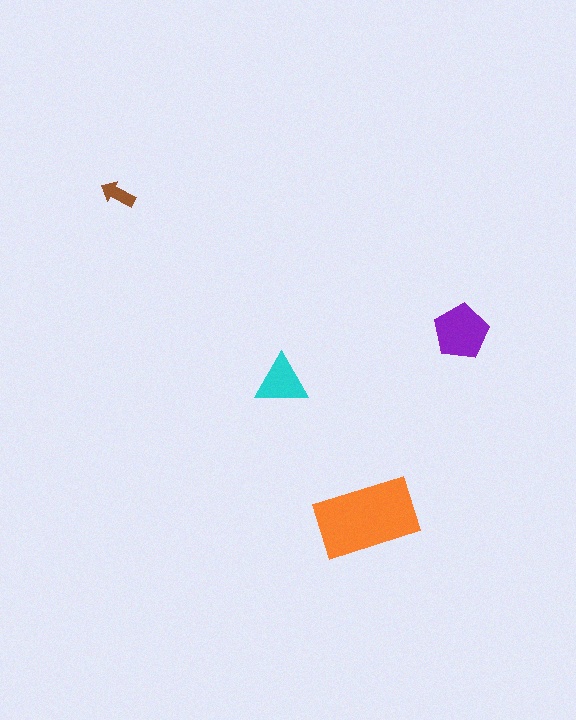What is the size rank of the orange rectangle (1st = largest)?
1st.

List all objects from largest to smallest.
The orange rectangle, the purple pentagon, the cyan triangle, the brown arrow.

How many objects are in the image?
There are 4 objects in the image.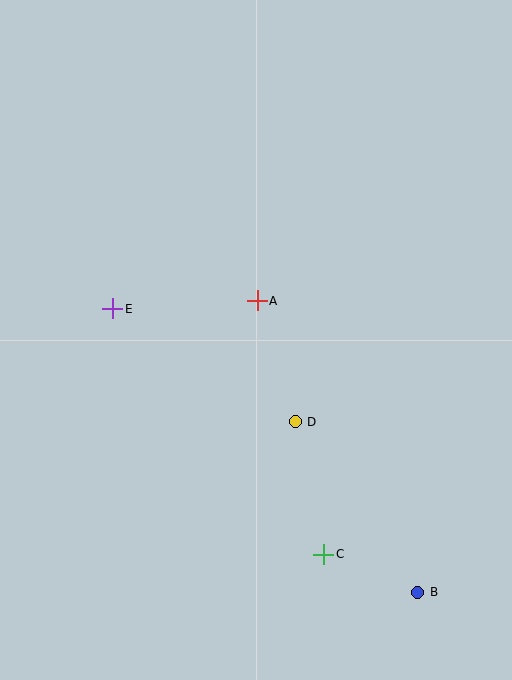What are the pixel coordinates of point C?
Point C is at (324, 554).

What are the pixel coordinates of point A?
Point A is at (257, 301).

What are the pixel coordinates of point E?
Point E is at (113, 309).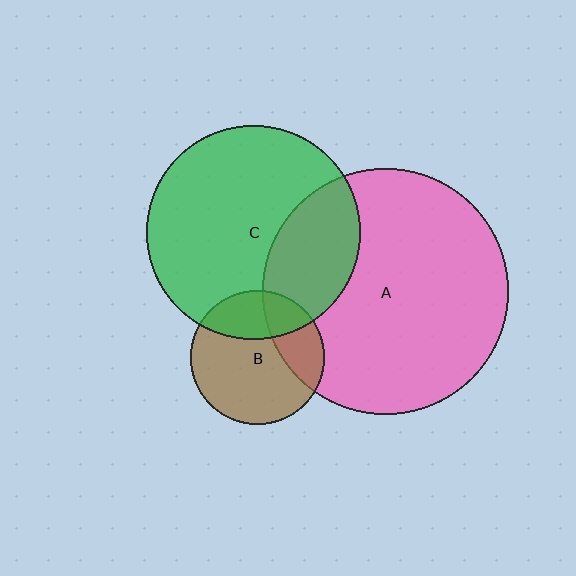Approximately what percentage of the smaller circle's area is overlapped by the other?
Approximately 30%.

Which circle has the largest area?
Circle A (pink).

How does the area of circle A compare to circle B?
Approximately 3.4 times.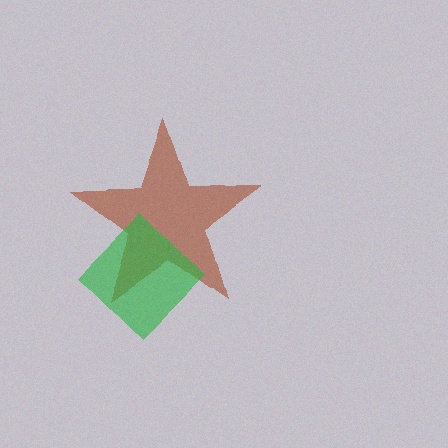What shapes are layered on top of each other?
The layered shapes are: a brown star, a green diamond.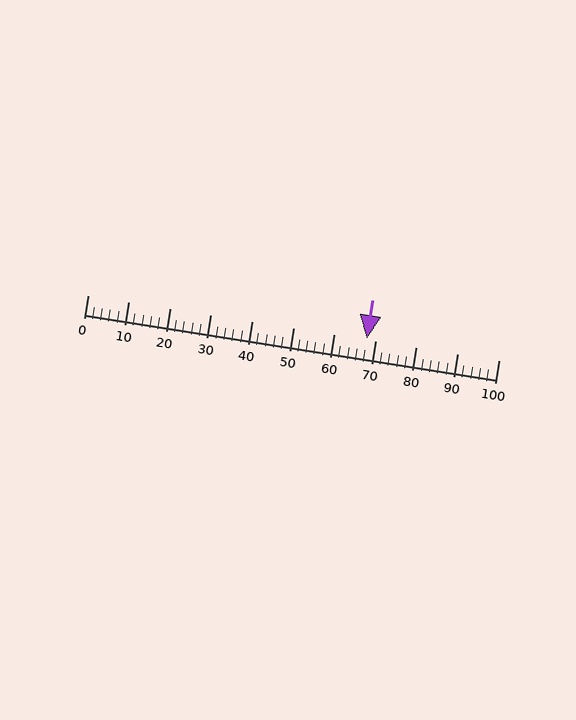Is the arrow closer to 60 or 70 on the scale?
The arrow is closer to 70.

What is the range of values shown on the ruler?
The ruler shows values from 0 to 100.